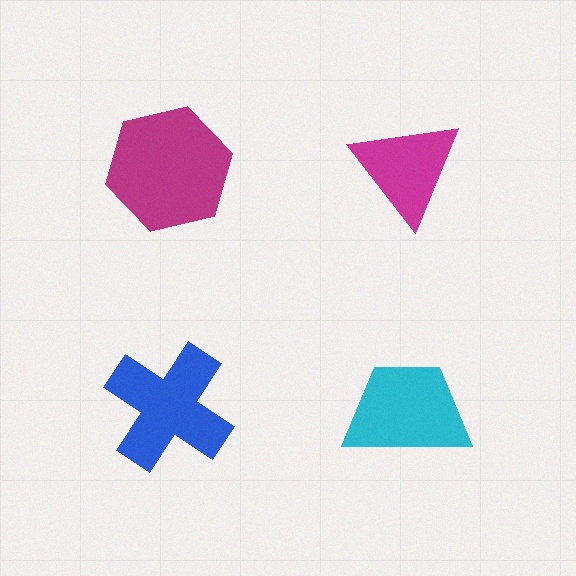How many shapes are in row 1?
2 shapes.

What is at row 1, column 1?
A magenta hexagon.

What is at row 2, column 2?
A cyan trapezoid.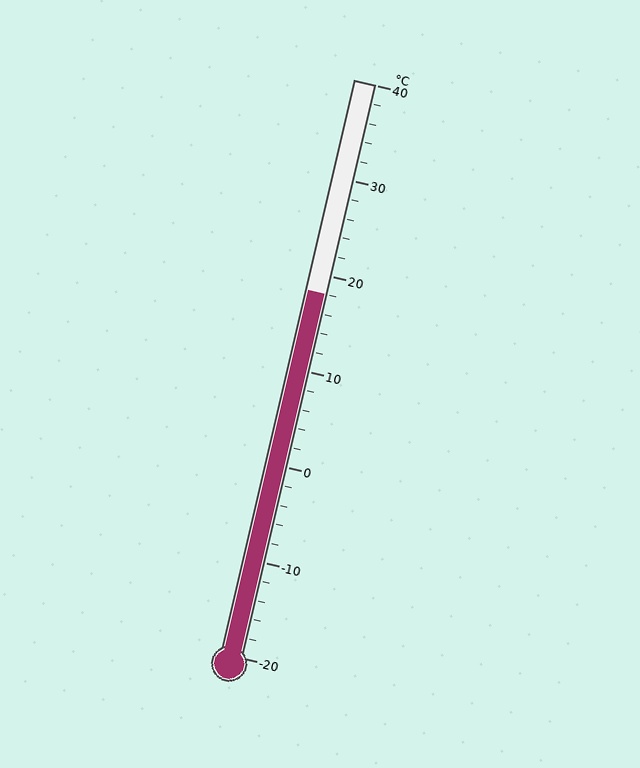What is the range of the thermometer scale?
The thermometer scale ranges from -20°C to 40°C.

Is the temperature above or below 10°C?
The temperature is above 10°C.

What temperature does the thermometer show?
The thermometer shows approximately 18°C.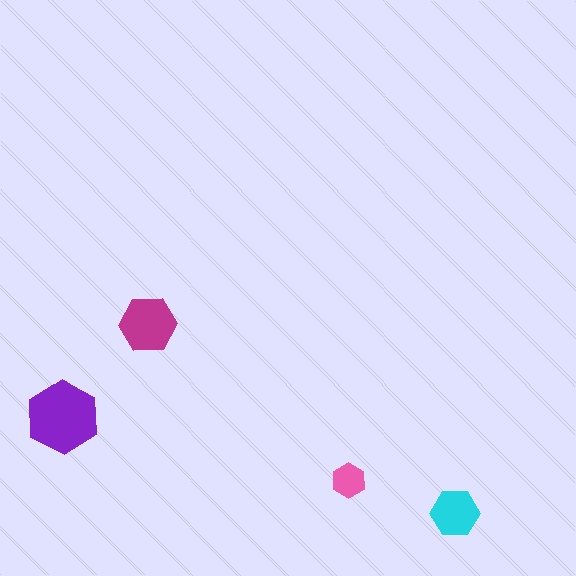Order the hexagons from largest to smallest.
the purple one, the magenta one, the cyan one, the pink one.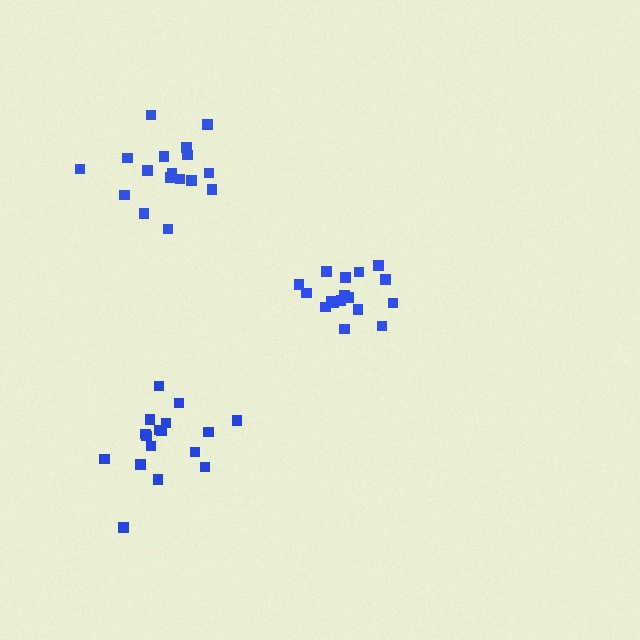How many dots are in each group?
Group 1: 17 dots, Group 2: 17 dots, Group 3: 17 dots (51 total).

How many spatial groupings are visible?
There are 3 spatial groupings.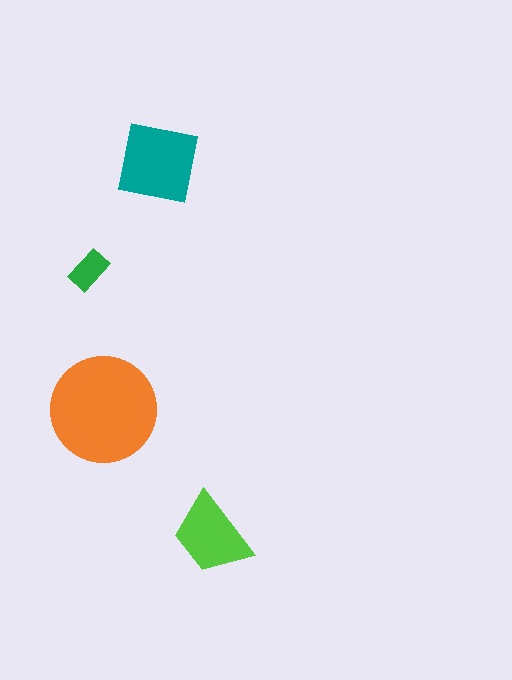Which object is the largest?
The orange circle.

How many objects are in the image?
There are 4 objects in the image.